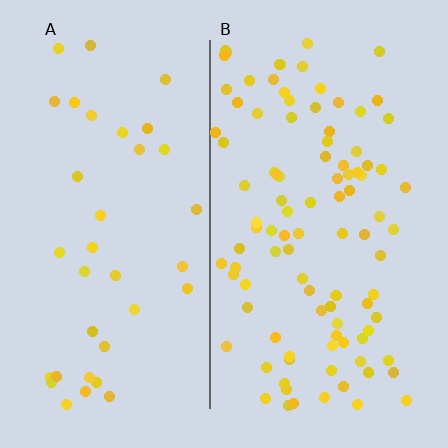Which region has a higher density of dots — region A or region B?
B (the right).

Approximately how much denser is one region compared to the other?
Approximately 2.8× — region B over region A.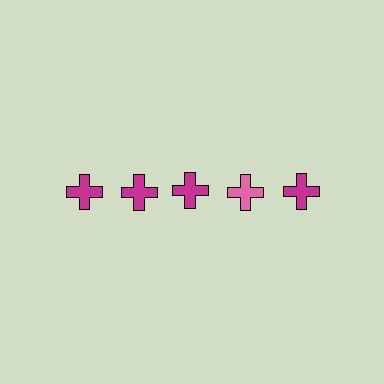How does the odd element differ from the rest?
It has a different color: pink instead of magenta.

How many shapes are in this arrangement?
There are 5 shapes arranged in a grid pattern.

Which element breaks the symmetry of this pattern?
The pink cross in the top row, second from right column breaks the symmetry. All other shapes are magenta crosses.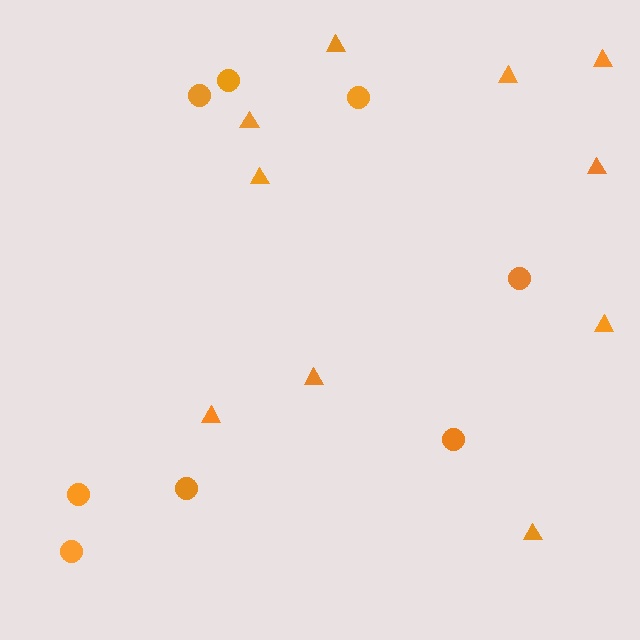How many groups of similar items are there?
There are 2 groups: one group of triangles (10) and one group of circles (8).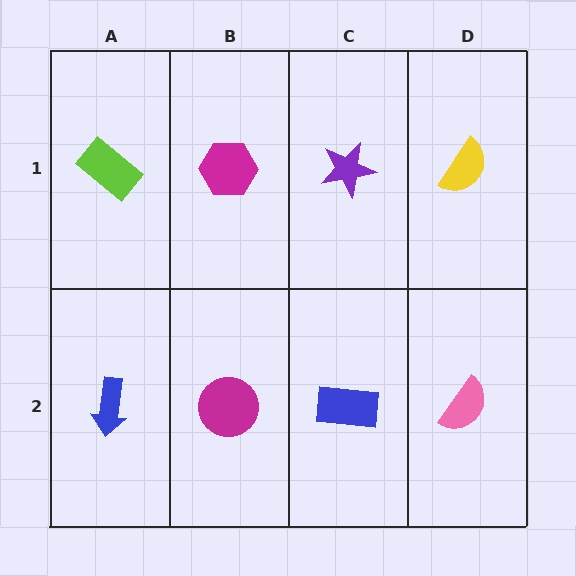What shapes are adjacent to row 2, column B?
A magenta hexagon (row 1, column B), a blue arrow (row 2, column A), a blue rectangle (row 2, column C).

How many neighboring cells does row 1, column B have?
3.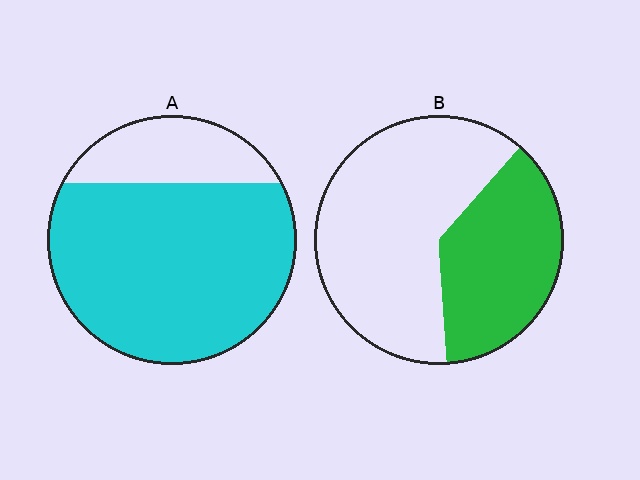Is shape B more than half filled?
No.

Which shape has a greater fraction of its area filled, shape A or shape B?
Shape A.